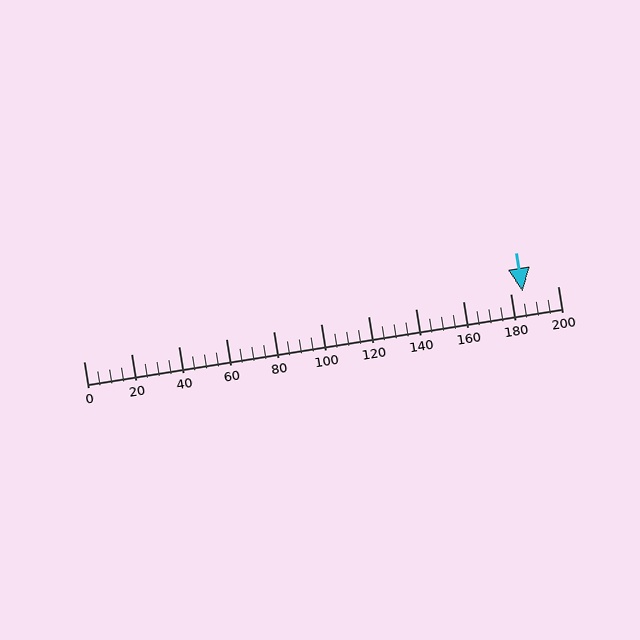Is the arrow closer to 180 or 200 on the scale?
The arrow is closer to 180.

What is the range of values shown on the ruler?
The ruler shows values from 0 to 200.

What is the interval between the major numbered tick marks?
The major tick marks are spaced 20 units apart.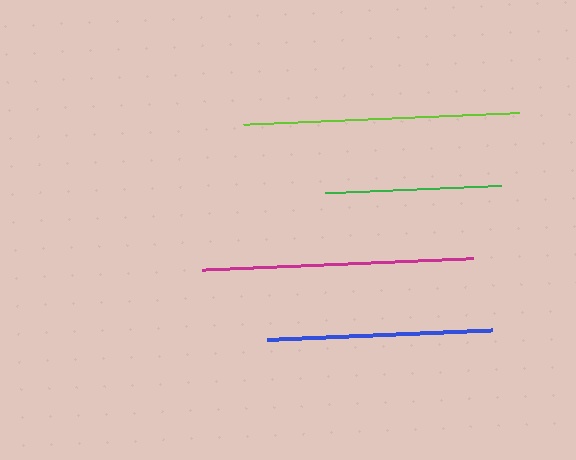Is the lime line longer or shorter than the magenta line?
The lime line is longer than the magenta line.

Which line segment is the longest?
The lime line is the longest at approximately 276 pixels.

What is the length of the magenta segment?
The magenta segment is approximately 272 pixels long.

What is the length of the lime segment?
The lime segment is approximately 276 pixels long.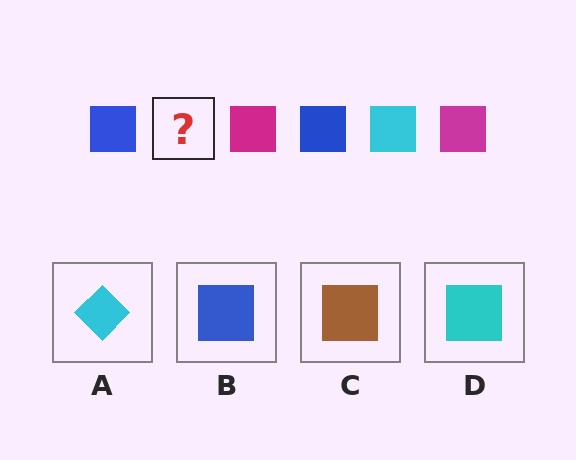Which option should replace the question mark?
Option D.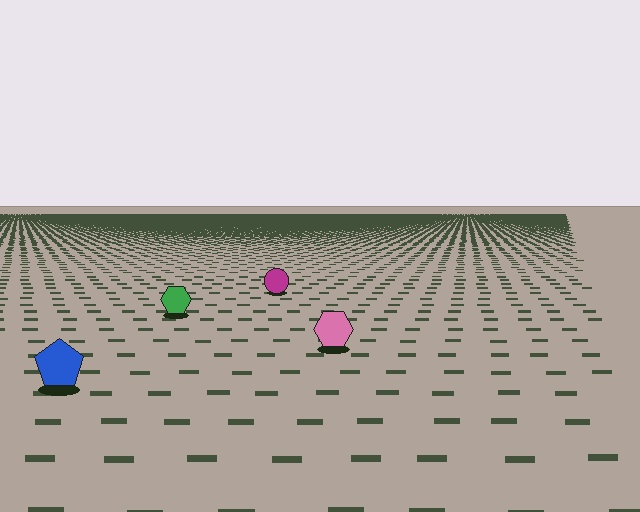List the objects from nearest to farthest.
From nearest to farthest: the blue pentagon, the pink hexagon, the green hexagon, the magenta circle.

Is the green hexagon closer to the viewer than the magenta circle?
Yes. The green hexagon is closer — you can tell from the texture gradient: the ground texture is coarser near it.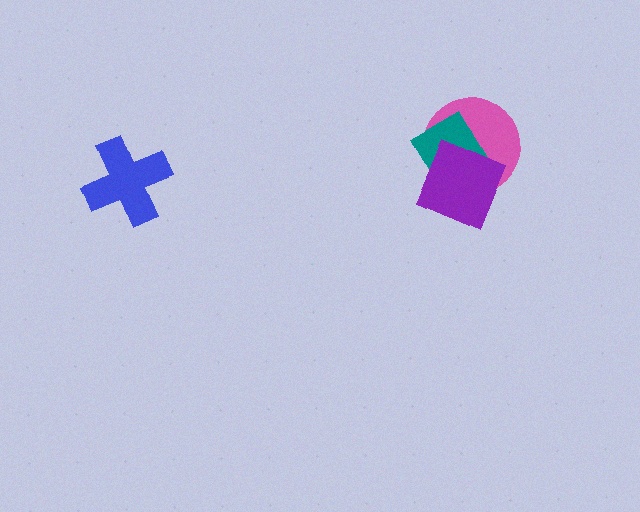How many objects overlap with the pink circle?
2 objects overlap with the pink circle.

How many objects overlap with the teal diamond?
2 objects overlap with the teal diamond.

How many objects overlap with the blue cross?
0 objects overlap with the blue cross.